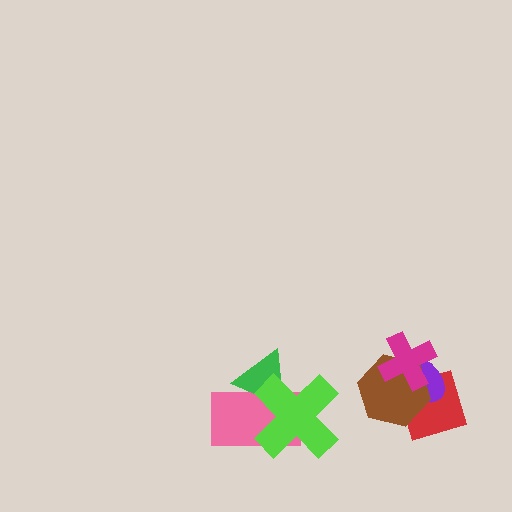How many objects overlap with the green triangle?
2 objects overlap with the green triangle.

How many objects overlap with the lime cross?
2 objects overlap with the lime cross.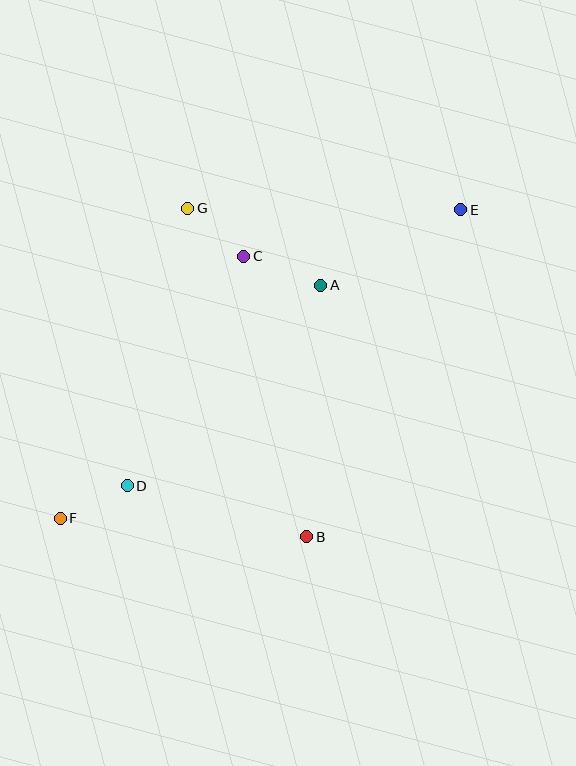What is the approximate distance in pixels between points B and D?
The distance between B and D is approximately 187 pixels.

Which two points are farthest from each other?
Points E and F are farthest from each other.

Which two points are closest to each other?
Points C and G are closest to each other.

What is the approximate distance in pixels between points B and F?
The distance between B and F is approximately 247 pixels.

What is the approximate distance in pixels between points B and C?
The distance between B and C is approximately 287 pixels.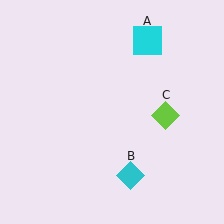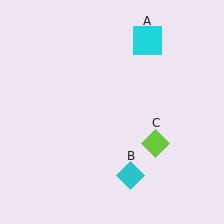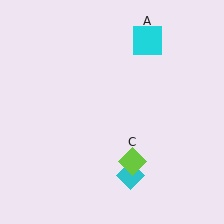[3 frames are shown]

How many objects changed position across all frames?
1 object changed position: lime diamond (object C).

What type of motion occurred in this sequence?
The lime diamond (object C) rotated clockwise around the center of the scene.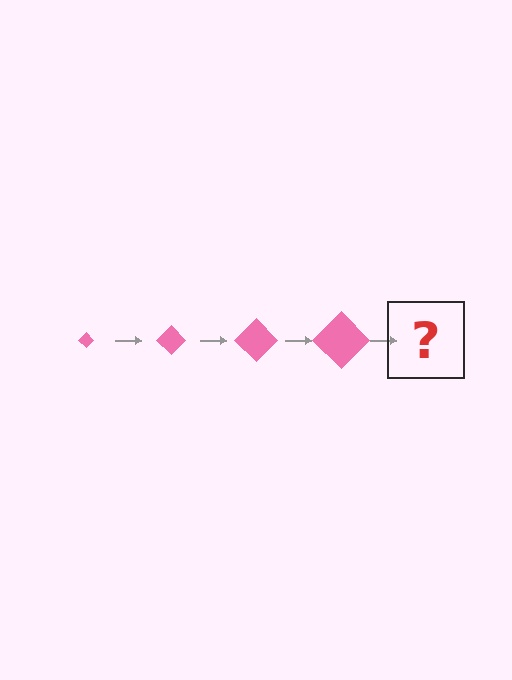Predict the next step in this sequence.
The next step is a pink diamond, larger than the previous one.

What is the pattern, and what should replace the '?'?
The pattern is that the diamond gets progressively larger each step. The '?' should be a pink diamond, larger than the previous one.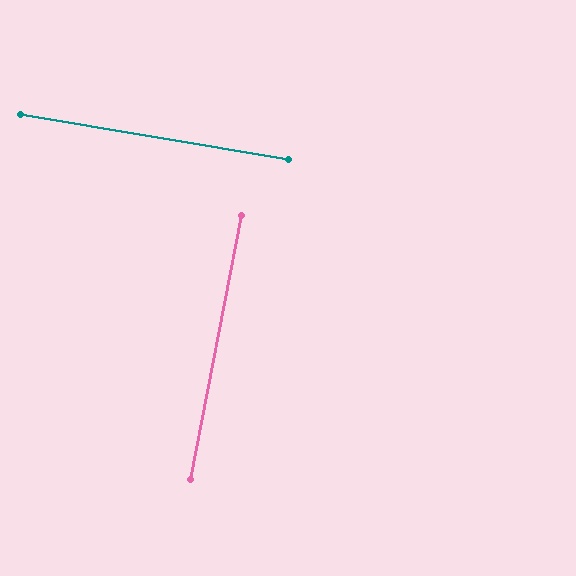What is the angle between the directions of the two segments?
Approximately 89 degrees.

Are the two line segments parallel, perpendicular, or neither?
Perpendicular — they meet at approximately 89°.